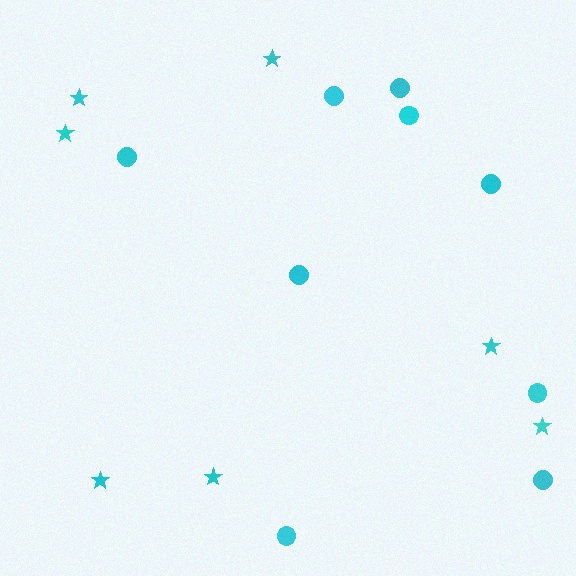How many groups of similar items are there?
There are 2 groups: one group of circles (9) and one group of stars (7).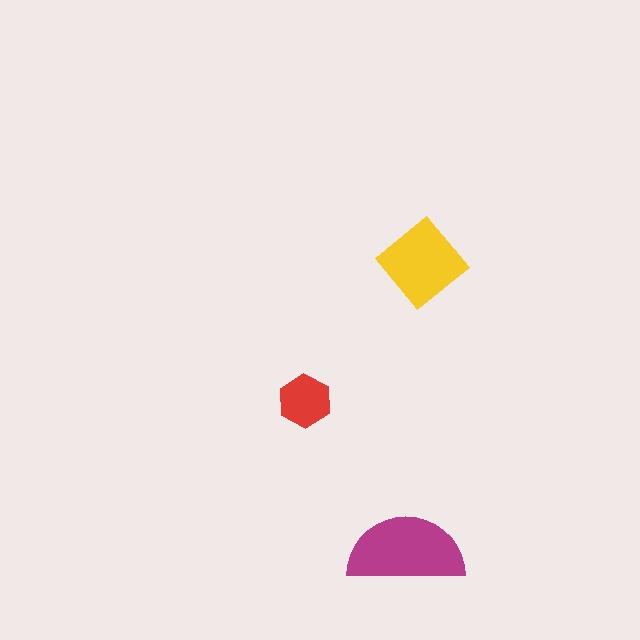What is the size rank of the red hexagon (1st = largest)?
3rd.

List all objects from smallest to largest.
The red hexagon, the yellow diamond, the magenta semicircle.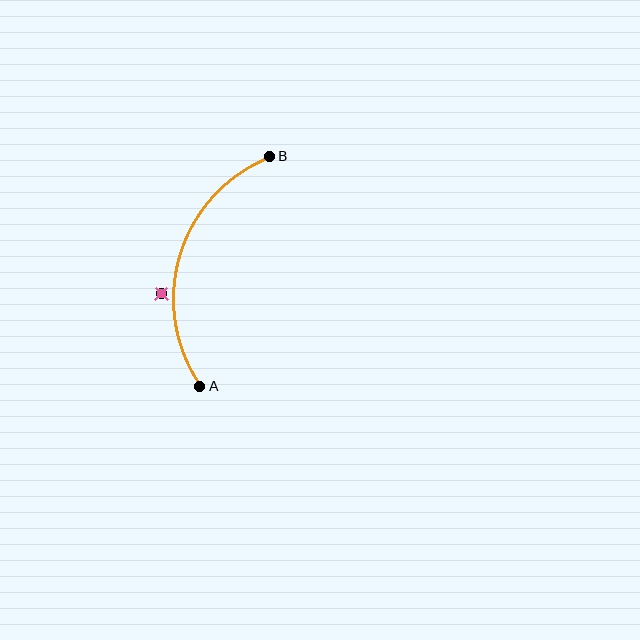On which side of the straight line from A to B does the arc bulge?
The arc bulges to the left of the straight line connecting A and B.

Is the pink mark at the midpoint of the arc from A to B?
No — the pink mark does not lie on the arc at all. It sits slightly outside the curve.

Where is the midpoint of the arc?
The arc midpoint is the point on the curve farthest from the straight line joining A and B. It sits to the left of that line.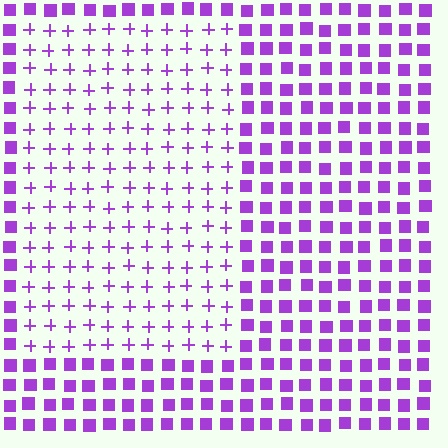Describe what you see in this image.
The image is filled with small purple elements arranged in a uniform grid. A rectangle-shaped region contains plus signs, while the surrounding area contains squares. The boundary is defined purely by the change in element shape.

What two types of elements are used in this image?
The image uses plus signs inside the rectangle region and squares outside it.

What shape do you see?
I see a rectangle.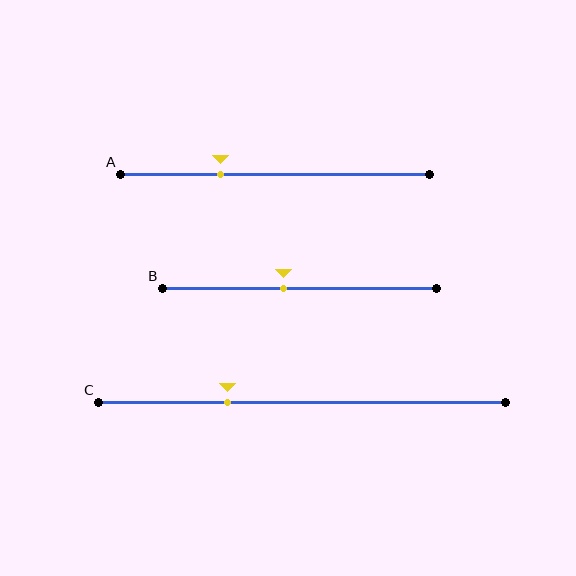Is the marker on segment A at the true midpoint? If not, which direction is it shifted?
No, the marker on segment A is shifted to the left by about 18% of the segment length.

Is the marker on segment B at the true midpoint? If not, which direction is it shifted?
No, the marker on segment B is shifted to the left by about 6% of the segment length.